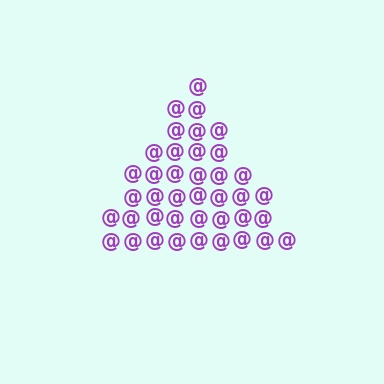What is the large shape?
The large shape is a triangle.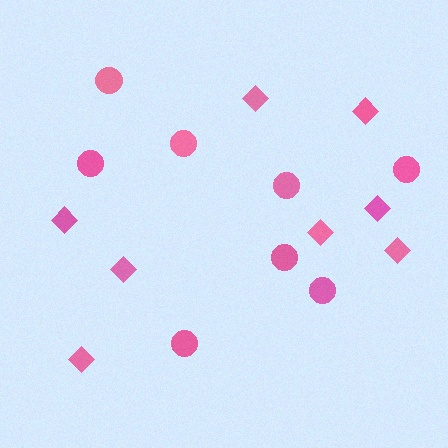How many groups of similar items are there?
There are 2 groups: one group of diamonds (8) and one group of circles (8).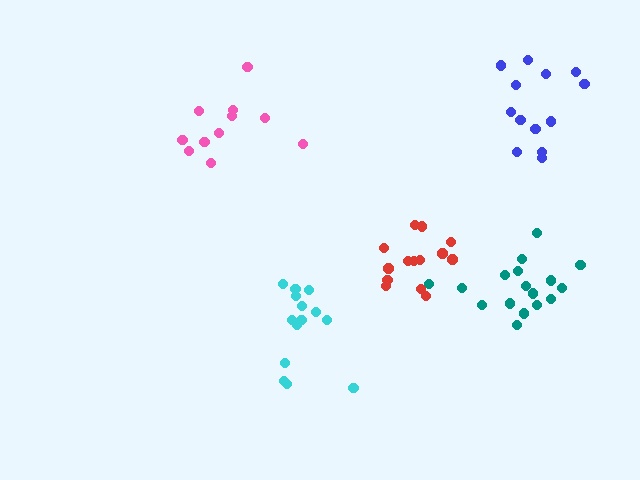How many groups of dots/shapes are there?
There are 5 groups.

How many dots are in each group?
Group 1: 17 dots, Group 2: 15 dots, Group 3: 13 dots, Group 4: 11 dots, Group 5: 14 dots (70 total).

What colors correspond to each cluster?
The clusters are colored: teal, red, blue, pink, cyan.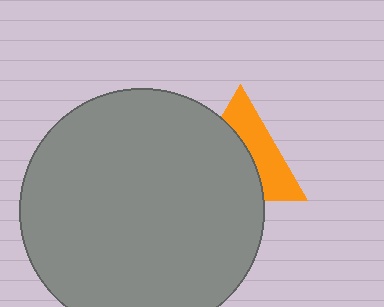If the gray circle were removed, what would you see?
You would see the complete orange triangle.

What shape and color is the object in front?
The object in front is a gray circle.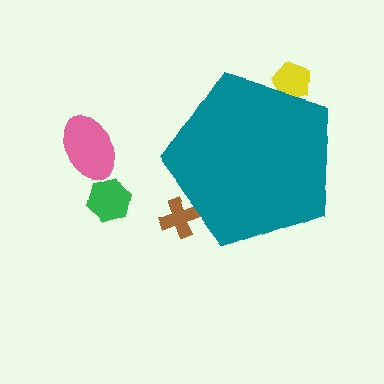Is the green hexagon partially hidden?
No, the green hexagon is fully visible.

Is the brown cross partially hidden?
Yes, the brown cross is partially hidden behind the teal pentagon.